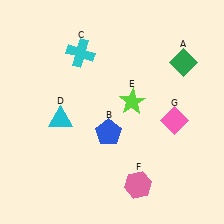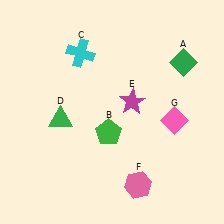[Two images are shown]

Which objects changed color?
B changed from blue to green. D changed from cyan to green. E changed from lime to magenta.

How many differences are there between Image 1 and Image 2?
There are 3 differences between the two images.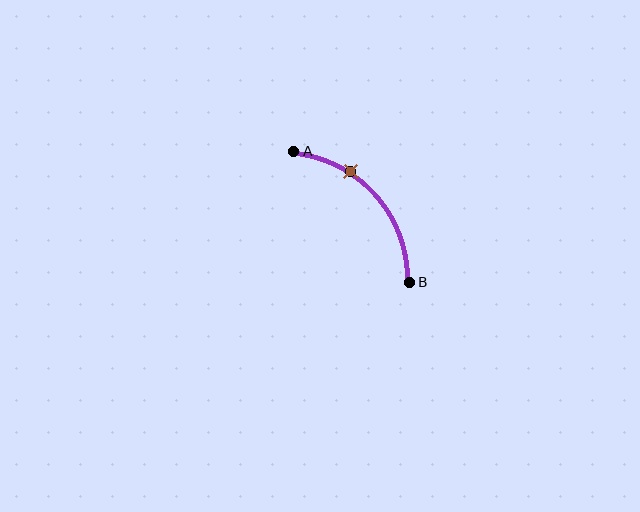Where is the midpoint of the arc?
The arc midpoint is the point on the curve farthest from the straight line joining A and B. It sits above and to the right of that line.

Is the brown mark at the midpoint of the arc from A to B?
No. The brown mark lies on the arc but is closer to endpoint A. The arc midpoint would be at the point on the curve equidistant along the arc from both A and B.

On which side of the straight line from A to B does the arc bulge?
The arc bulges above and to the right of the straight line connecting A and B.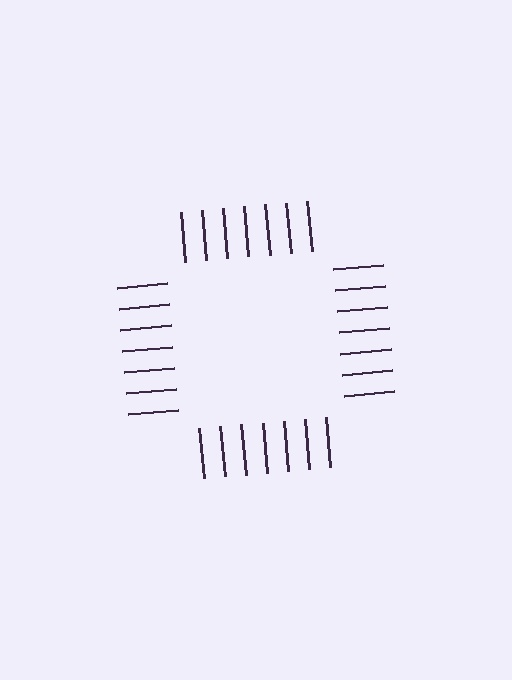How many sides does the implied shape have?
4 sides — the line-ends trace a square.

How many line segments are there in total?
28 — 7 along each of the 4 edges.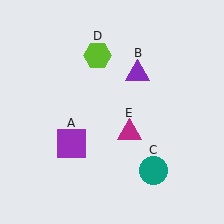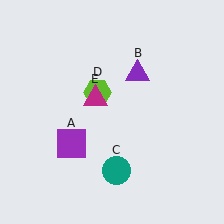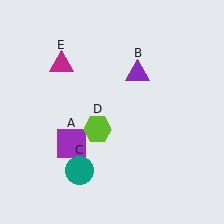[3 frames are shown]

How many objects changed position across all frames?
3 objects changed position: teal circle (object C), lime hexagon (object D), magenta triangle (object E).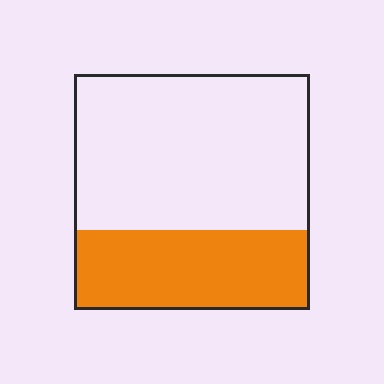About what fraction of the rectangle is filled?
About one third (1/3).